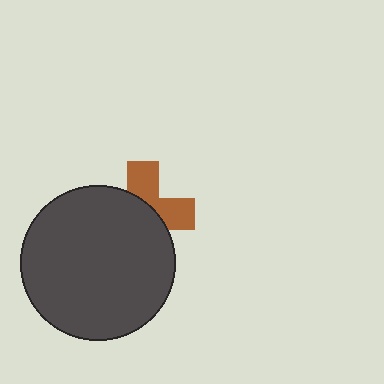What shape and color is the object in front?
The object in front is a dark gray circle.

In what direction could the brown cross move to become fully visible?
The brown cross could move toward the upper-right. That would shift it out from behind the dark gray circle entirely.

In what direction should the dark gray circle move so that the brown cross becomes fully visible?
The dark gray circle should move toward the lower-left. That is the shortest direction to clear the overlap and leave the brown cross fully visible.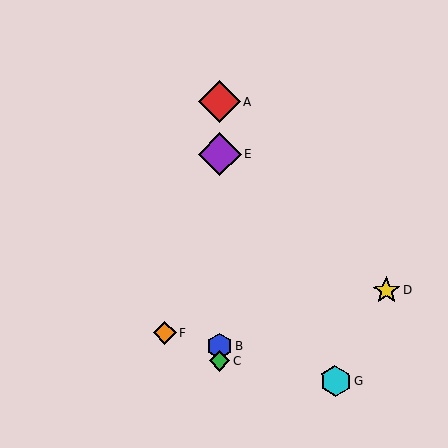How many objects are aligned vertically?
4 objects (A, B, C, E) are aligned vertically.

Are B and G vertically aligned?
No, B is at x≈220 and G is at x≈335.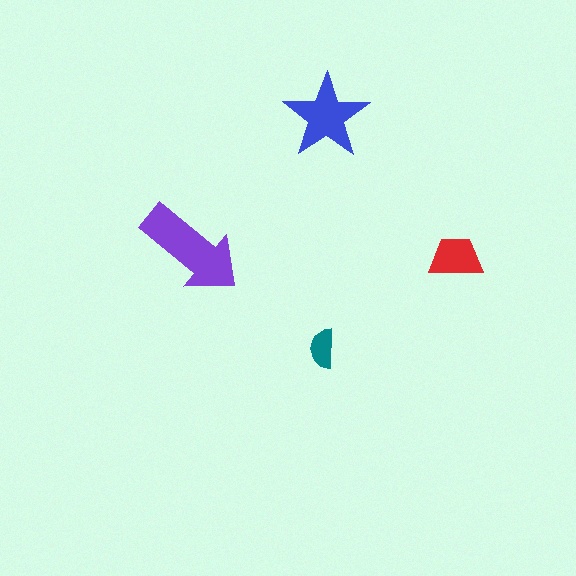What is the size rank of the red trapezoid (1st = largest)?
3rd.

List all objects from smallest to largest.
The teal semicircle, the red trapezoid, the blue star, the purple arrow.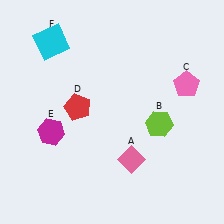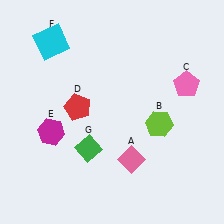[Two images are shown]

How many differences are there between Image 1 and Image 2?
There is 1 difference between the two images.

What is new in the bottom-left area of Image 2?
A green diamond (G) was added in the bottom-left area of Image 2.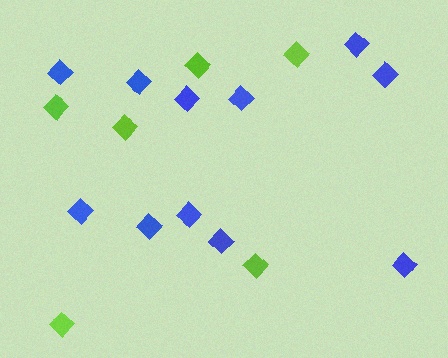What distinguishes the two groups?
There are 2 groups: one group of lime diamonds (6) and one group of blue diamonds (11).